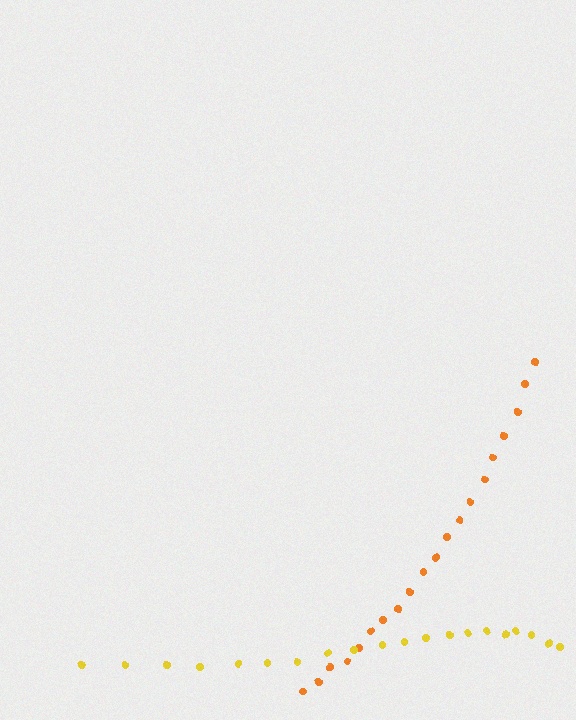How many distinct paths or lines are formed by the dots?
There are 2 distinct paths.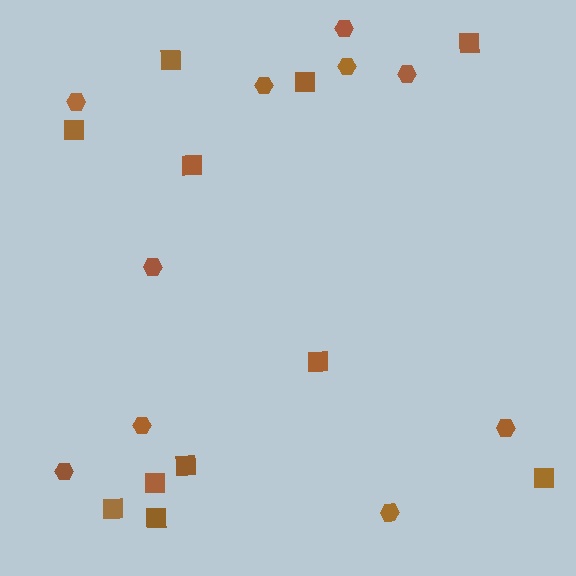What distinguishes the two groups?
There are 2 groups: one group of hexagons (10) and one group of squares (11).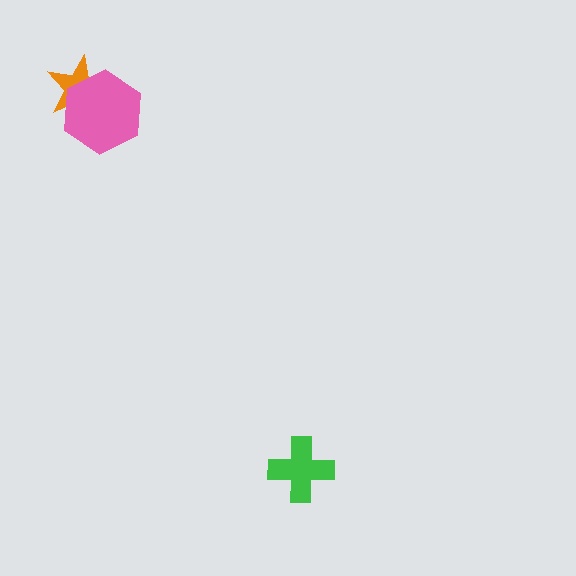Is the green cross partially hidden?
No, no other shape covers it.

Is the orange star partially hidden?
Yes, it is partially covered by another shape.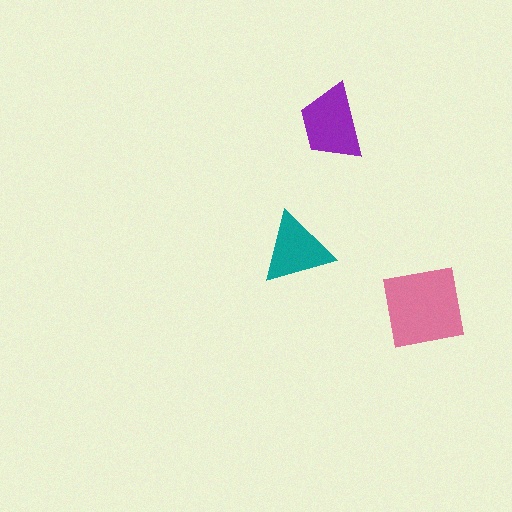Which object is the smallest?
The teal triangle.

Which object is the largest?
The pink square.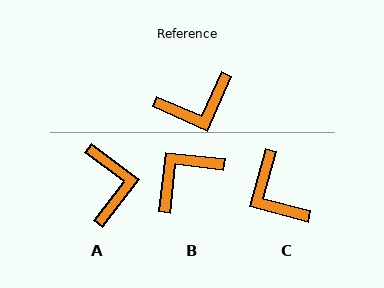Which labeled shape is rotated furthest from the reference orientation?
B, about 162 degrees away.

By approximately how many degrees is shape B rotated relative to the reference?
Approximately 162 degrees clockwise.